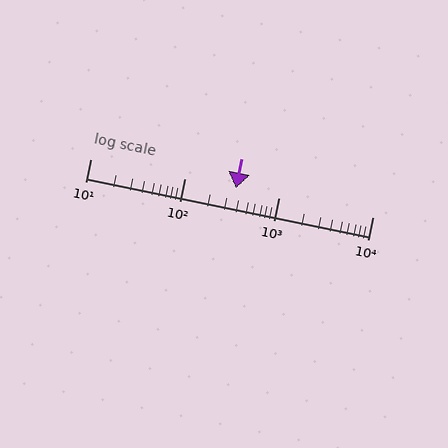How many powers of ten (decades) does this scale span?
The scale spans 3 decades, from 10 to 10000.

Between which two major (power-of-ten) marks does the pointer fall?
The pointer is between 100 and 1000.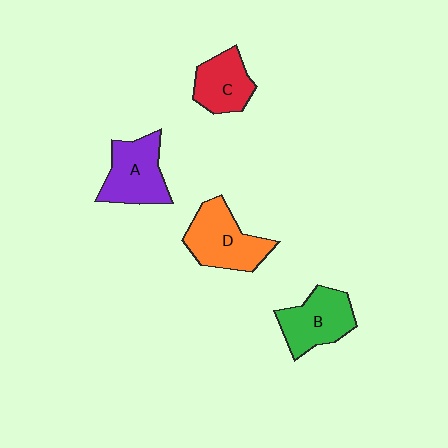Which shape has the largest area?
Shape D (orange).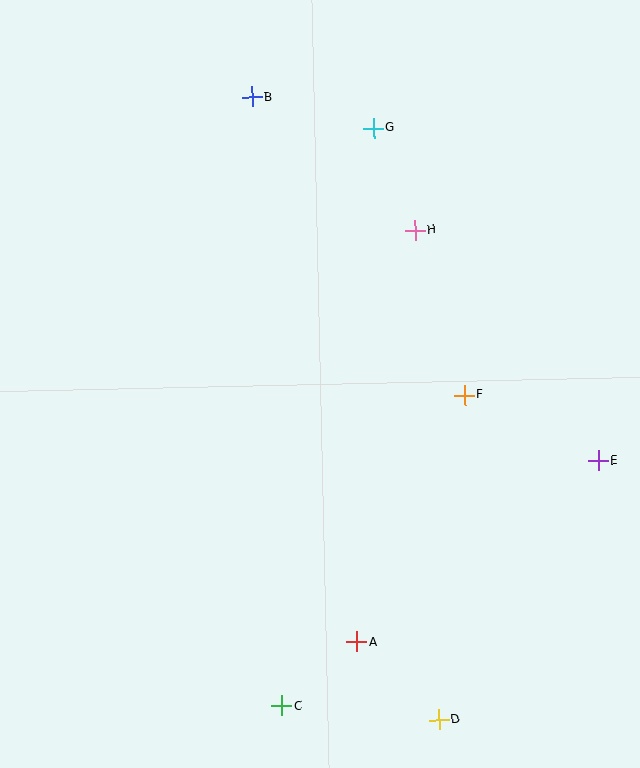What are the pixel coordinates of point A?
Point A is at (356, 642).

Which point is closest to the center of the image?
Point F at (465, 395) is closest to the center.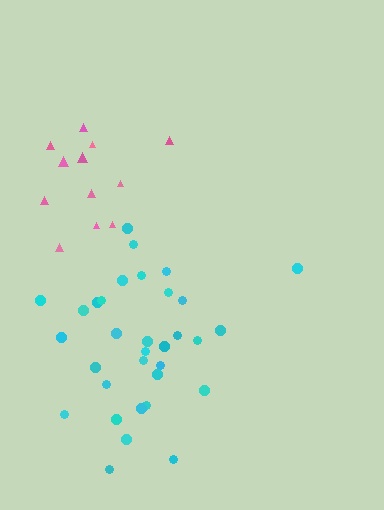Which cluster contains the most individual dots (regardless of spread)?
Cyan (33).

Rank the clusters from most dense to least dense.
pink, cyan.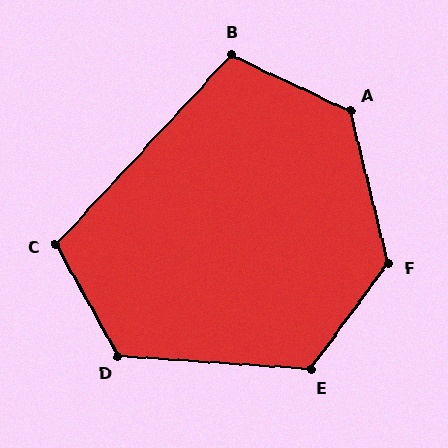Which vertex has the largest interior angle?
F, at approximately 129 degrees.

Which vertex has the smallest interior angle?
B, at approximately 107 degrees.